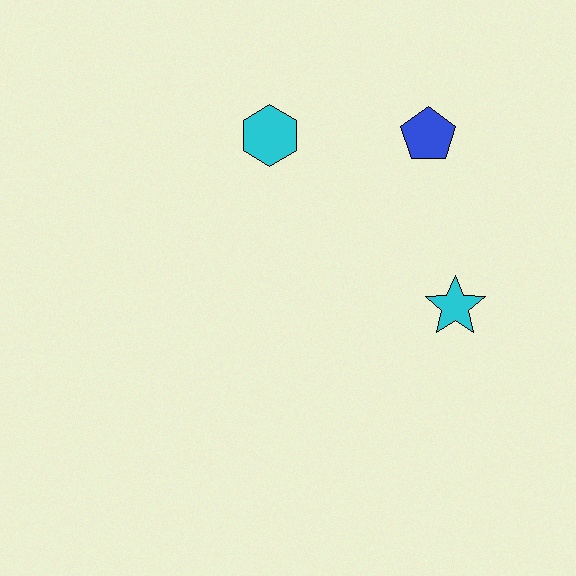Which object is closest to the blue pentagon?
The cyan hexagon is closest to the blue pentagon.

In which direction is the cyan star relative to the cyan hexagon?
The cyan star is to the right of the cyan hexagon.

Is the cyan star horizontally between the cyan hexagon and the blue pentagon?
No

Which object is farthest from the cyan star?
The cyan hexagon is farthest from the cyan star.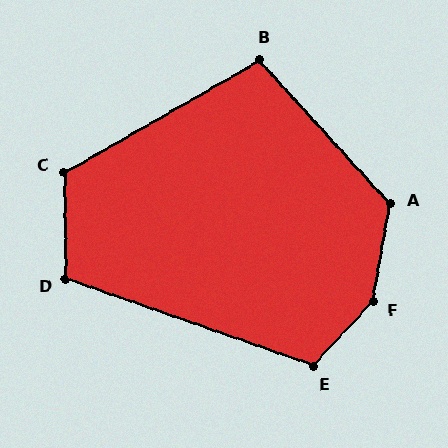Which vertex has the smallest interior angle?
B, at approximately 102 degrees.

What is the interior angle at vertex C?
Approximately 119 degrees (obtuse).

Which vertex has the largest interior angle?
F, at approximately 148 degrees.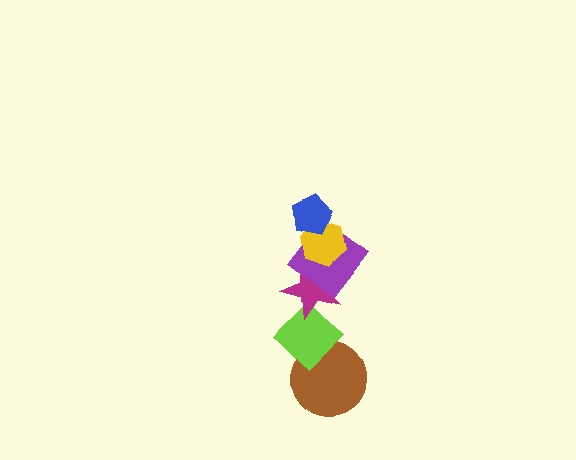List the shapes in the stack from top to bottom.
From top to bottom: the blue pentagon, the yellow hexagon, the purple diamond, the magenta star, the lime diamond, the brown circle.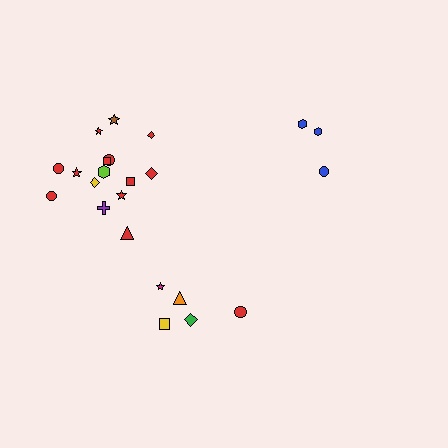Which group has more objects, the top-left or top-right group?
The top-left group.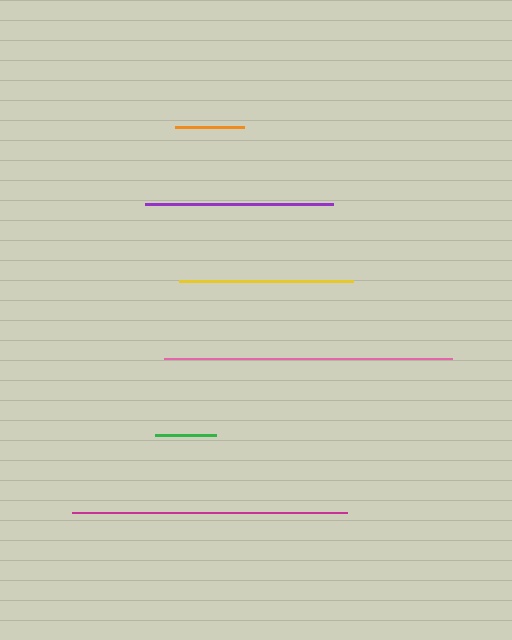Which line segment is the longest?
The pink line is the longest at approximately 288 pixels.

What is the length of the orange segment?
The orange segment is approximately 68 pixels long.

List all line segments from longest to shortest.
From longest to shortest: pink, magenta, purple, yellow, orange, green.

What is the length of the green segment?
The green segment is approximately 61 pixels long.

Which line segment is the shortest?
The green line is the shortest at approximately 61 pixels.